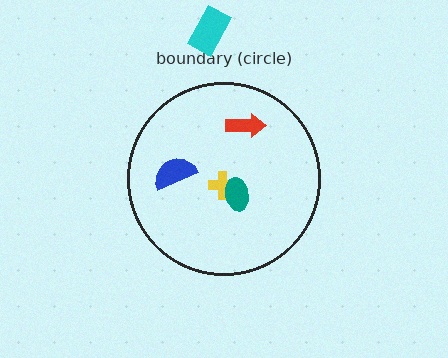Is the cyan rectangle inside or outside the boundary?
Outside.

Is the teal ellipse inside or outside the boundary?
Inside.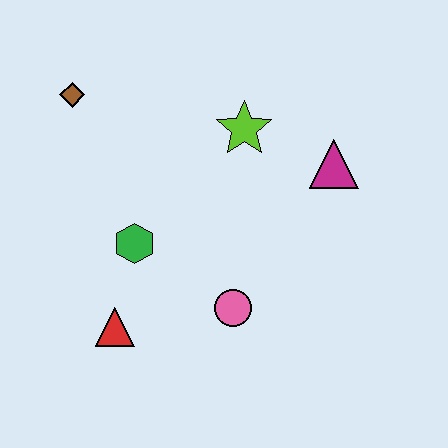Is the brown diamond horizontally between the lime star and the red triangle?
No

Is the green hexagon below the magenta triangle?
Yes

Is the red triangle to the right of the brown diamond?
Yes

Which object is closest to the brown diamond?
The green hexagon is closest to the brown diamond.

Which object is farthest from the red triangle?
The magenta triangle is farthest from the red triangle.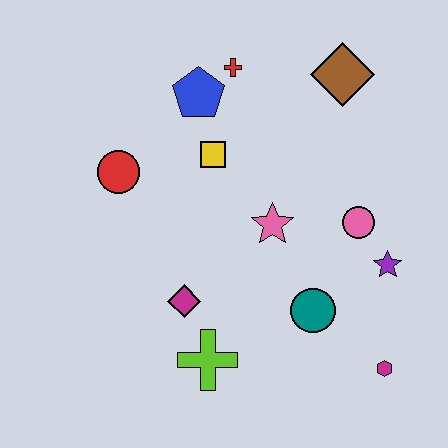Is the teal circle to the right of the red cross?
Yes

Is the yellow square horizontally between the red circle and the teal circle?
Yes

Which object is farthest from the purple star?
The red circle is farthest from the purple star.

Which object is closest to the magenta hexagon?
The teal circle is closest to the magenta hexagon.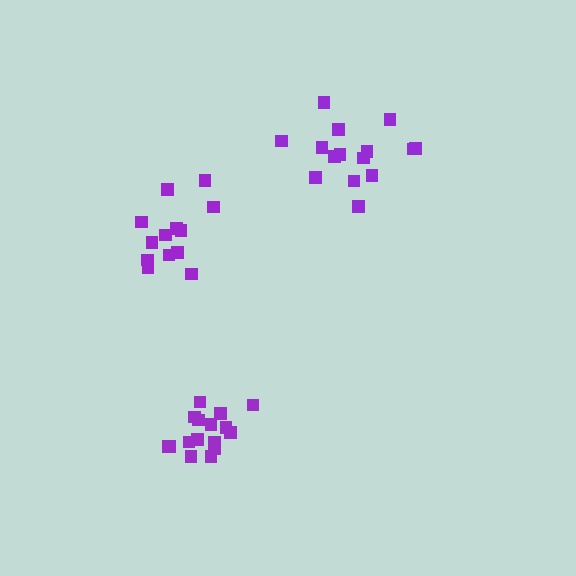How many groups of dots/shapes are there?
There are 3 groups.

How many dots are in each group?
Group 1: 16 dots, Group 2: 13 dots, Group 3: 15 dots (44 total).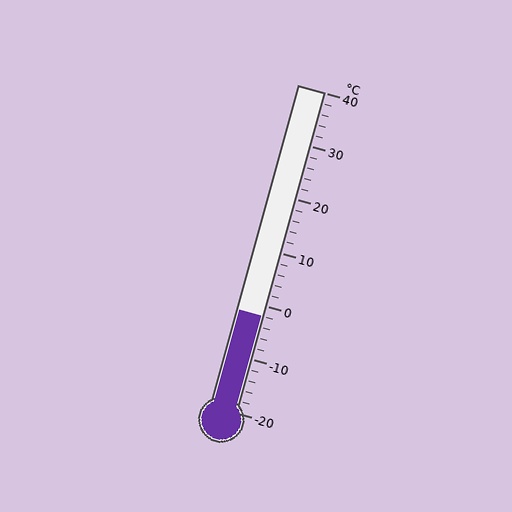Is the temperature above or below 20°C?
The temperature is below 20°C.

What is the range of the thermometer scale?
The thermometer scale ranges from -20°C to 40°C.